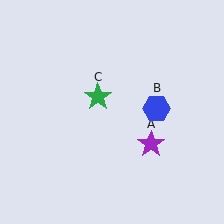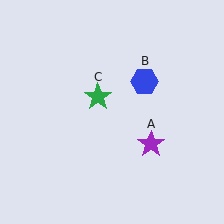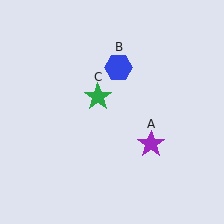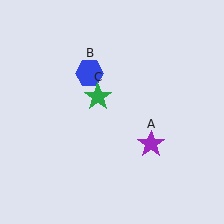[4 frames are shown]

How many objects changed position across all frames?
1 object changed position: blue hexagon (object B).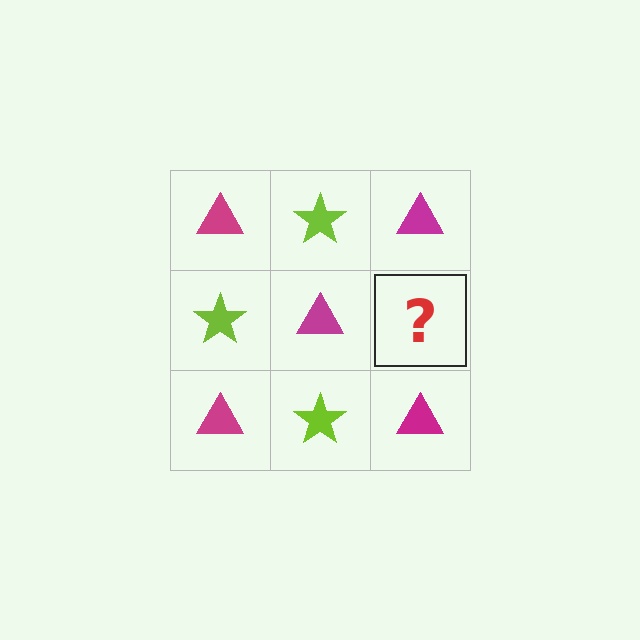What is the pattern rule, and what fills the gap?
The rule is that it alternates magenta triangle and lime star in a checkerboard pattern. The gap should be filled with a lime star.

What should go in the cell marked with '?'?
The missing cell should contain a lime star.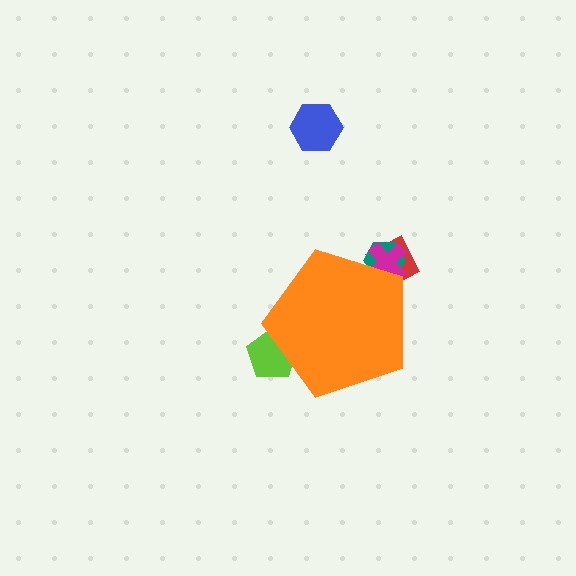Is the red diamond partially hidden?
Yes, the red diamond is partially hidden behind the orange pentagon.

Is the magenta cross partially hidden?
Yes, the magenta cross is partially hidden behind the orange pentagon.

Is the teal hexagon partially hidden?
Yes, the teal hexagon is partially hidden behind the orange pentagon.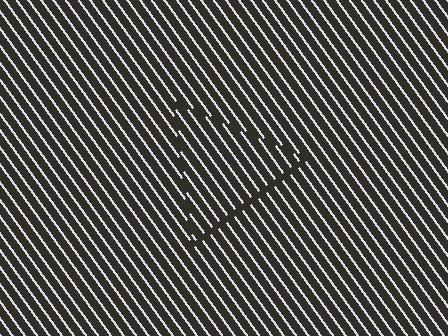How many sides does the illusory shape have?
3 sides — the line-ends trace a triangle.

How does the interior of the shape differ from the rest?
The interior of the shape contains the same grating, shifted by half a period — the contour is defined by the phase discontinuity where line-ends from the inner and outer gratings abut.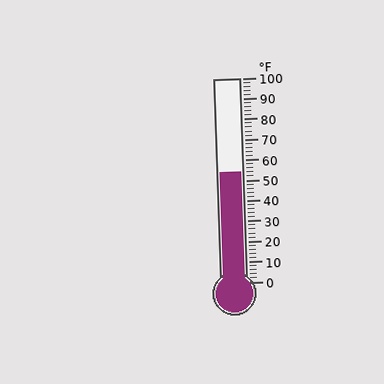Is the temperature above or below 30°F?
The temperature is above 30°F.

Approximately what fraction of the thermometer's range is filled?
The thermometer is filled to approximately 55% of its range.